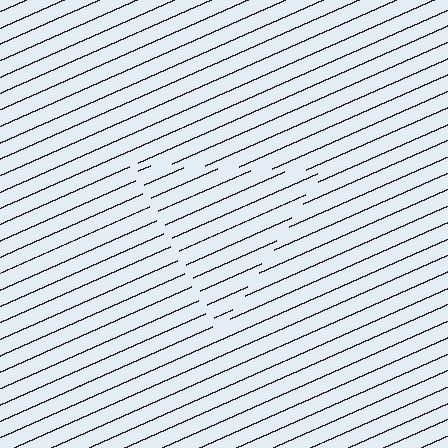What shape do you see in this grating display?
An illusory triangle. The interior of the shape contains the same grating, shifted by half a period — the contour is defined by the phase discontinuity where line-ends from the inner and outer gratings abut.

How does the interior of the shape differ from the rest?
The interior of the shape contains the same grating, shifted by half a period — the contour is defined by the phase discontinuity where line-ends from the inner and outer gratings abut.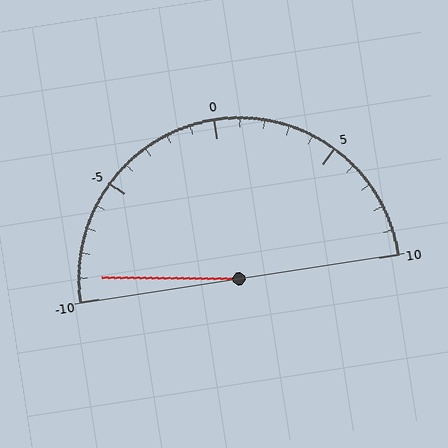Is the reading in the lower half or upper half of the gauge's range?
The reading is in the lower half of the range (-10 to 10).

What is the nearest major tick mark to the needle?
The nearest major tick mark is -10.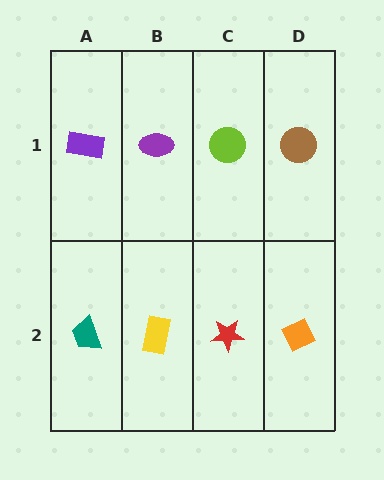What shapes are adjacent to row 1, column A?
A teal trapezoid (row 2, column A), a purple ellipse (row 1, column B).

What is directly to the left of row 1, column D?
A lime circle.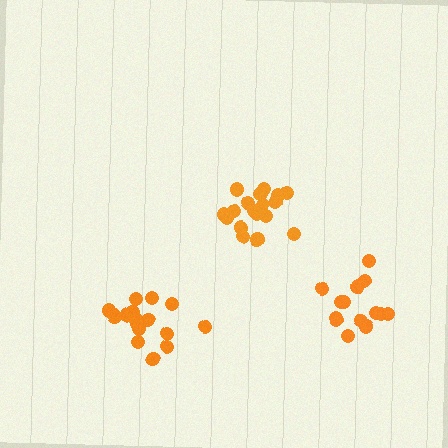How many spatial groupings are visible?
There are 3 spatial groupings.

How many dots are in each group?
Group 1: 18 dots, Group 2: 17 dots, Group 3: 14 dots (49 total).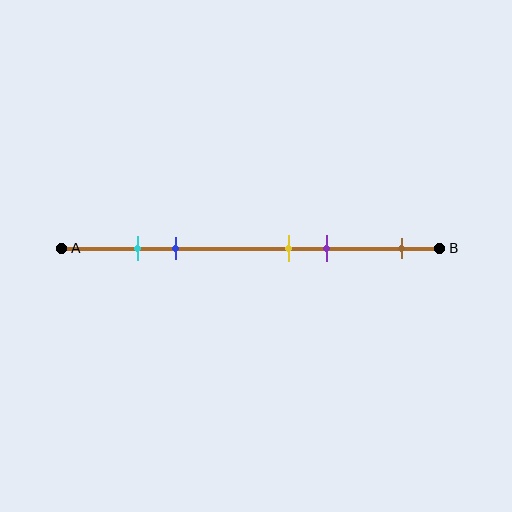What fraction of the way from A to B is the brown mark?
The brown mark is approximately 90% (0.9) of the way from A to B.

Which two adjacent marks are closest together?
The cyan and blue marks are the closest adjacent pair.